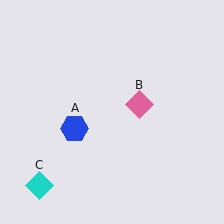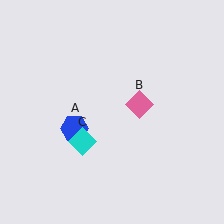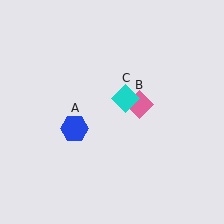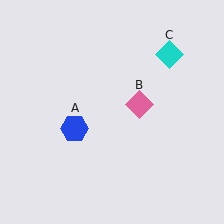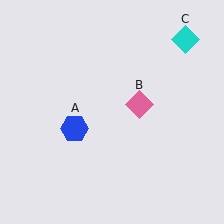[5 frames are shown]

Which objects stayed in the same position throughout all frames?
Blue hexagon (object A) and pink diamond (object B) remained stationary.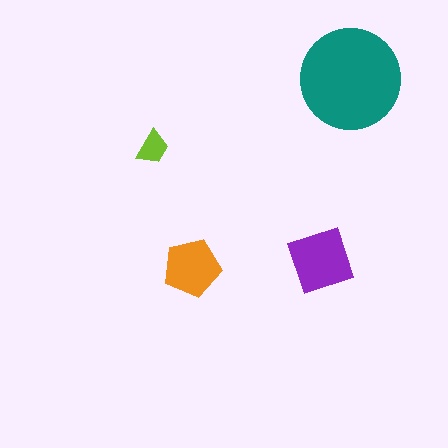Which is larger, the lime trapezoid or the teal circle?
The teal circle.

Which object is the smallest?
The lime trapezoid.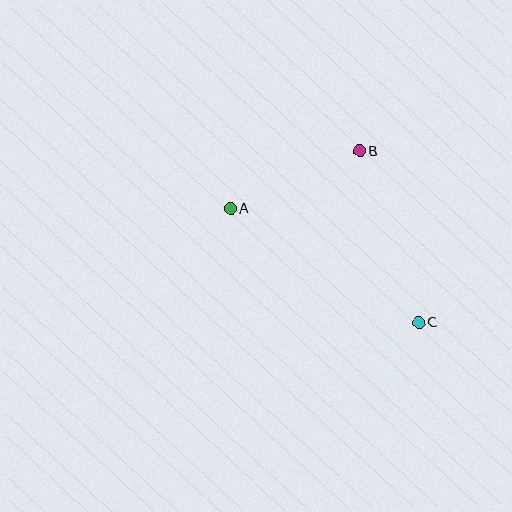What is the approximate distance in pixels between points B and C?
The distance between B and C is approximately 182 pixels.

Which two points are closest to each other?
Points A and B are closest to each other.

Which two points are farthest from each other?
Points A and C are farthest from each other.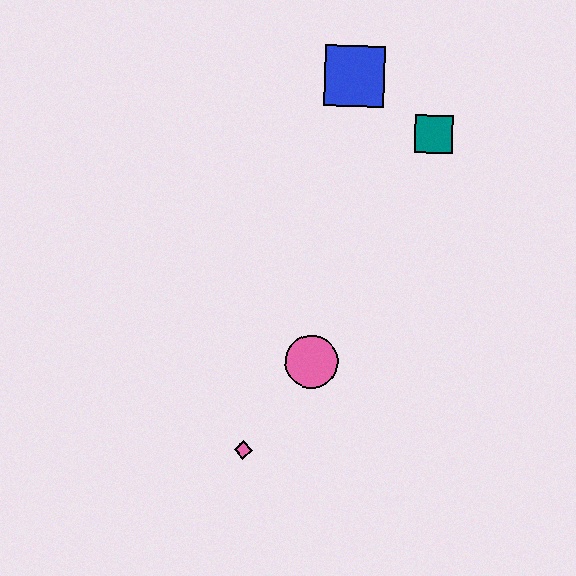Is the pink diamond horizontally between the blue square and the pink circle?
No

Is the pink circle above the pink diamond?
Yes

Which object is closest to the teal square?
The blue square is closest to the teal square.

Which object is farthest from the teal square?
The pink diamond is farthest from the teal square.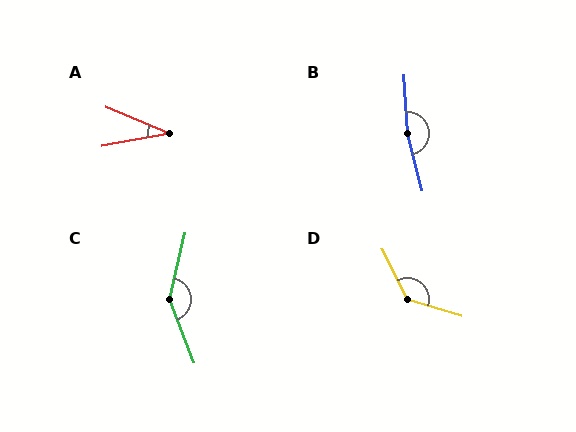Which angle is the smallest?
A, at approximately 33 degrees.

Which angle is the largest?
B, at approximately 169 degrees.